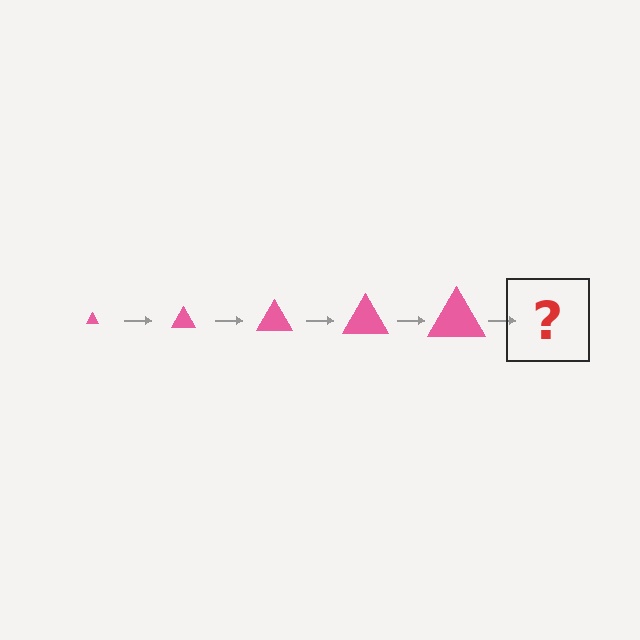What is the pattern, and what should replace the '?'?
The pattern is that the triangle gets progressively larger each step. The '?' should be a pink triangle, larger than the previous one.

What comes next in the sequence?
The next element should be a pink triangle, larger than the previous one.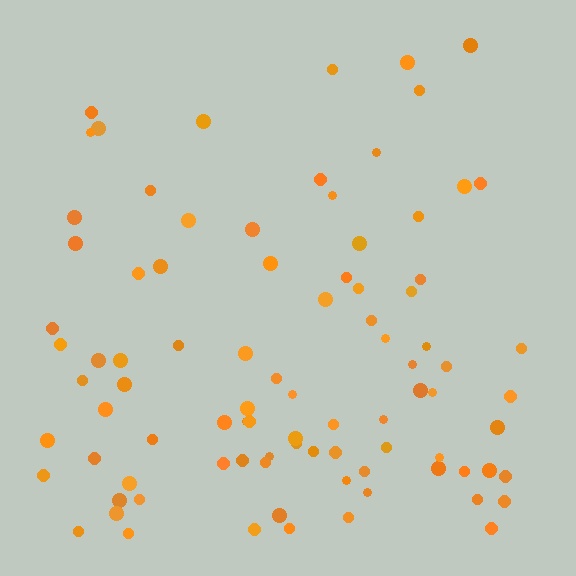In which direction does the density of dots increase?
From top to bottom, with the bottom side densest.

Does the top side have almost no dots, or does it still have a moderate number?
Still a moderate number, just noticeably fewer than the bottom.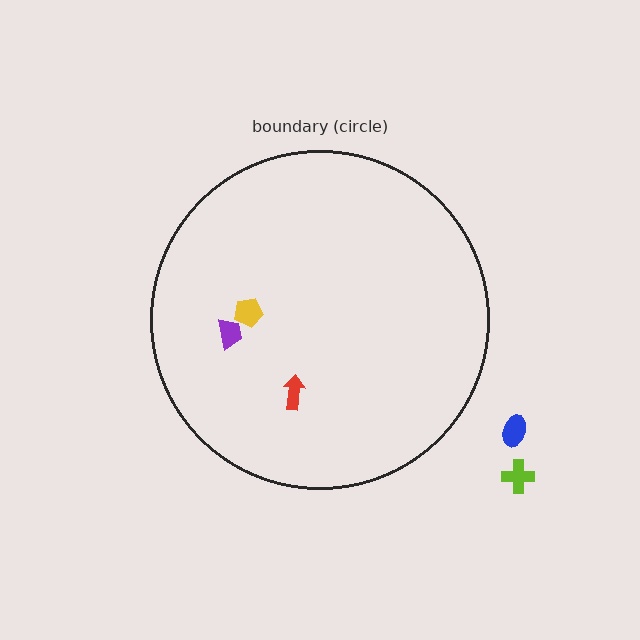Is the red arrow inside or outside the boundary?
Inside.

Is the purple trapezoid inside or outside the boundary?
Inside.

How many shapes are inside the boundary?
3 inside, 2 outside.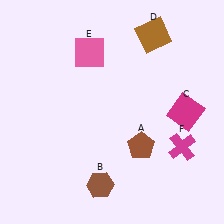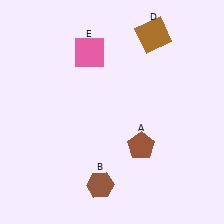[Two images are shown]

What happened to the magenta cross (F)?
The magenta cross (F) was removed in Image 2. It was in the bottom-right area of Image 1.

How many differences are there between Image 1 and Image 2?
There are 2 differences between the two images.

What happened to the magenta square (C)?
The magenta square (C) was removed in Image 2. It was in the top-right area of Image 1.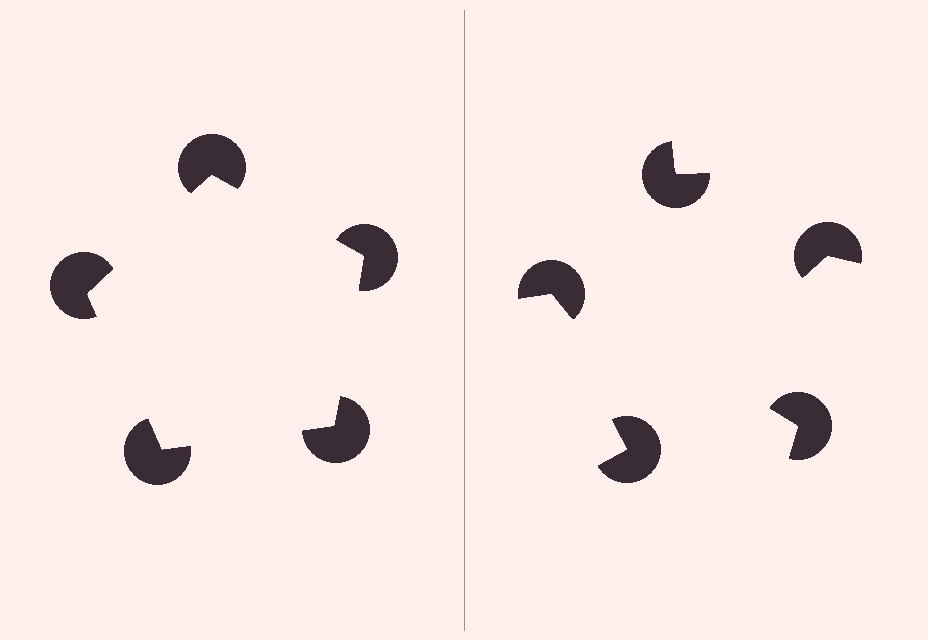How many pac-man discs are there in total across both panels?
10 — 5 on each side.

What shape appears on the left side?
An illusory pentagon.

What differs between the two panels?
The pac-man discs are positioned identically on both sides; only the wedge orientations differ. On the left they align to a pentagon; on the right they are misaligned.